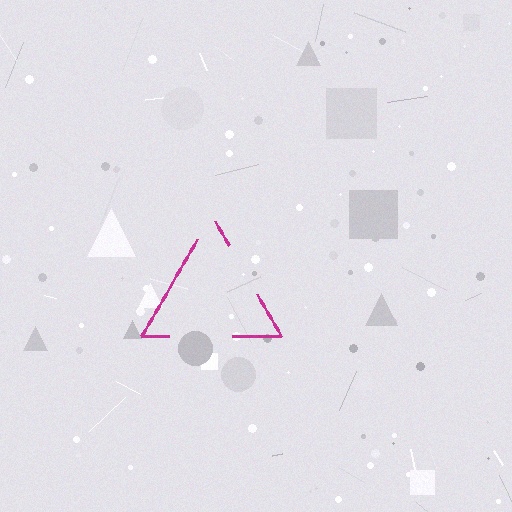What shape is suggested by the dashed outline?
The dashed outline suggests a triangle.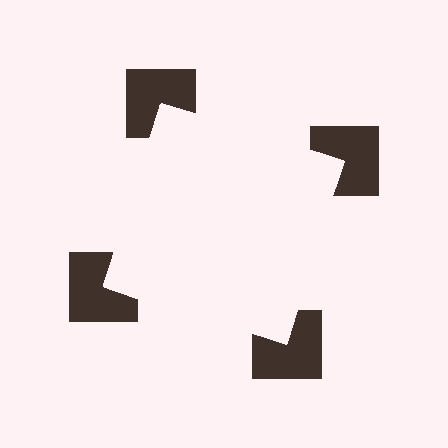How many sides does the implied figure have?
4 sides.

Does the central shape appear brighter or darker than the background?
It typically appears slightly brighter than the background, even though no actual brightness change is drawn.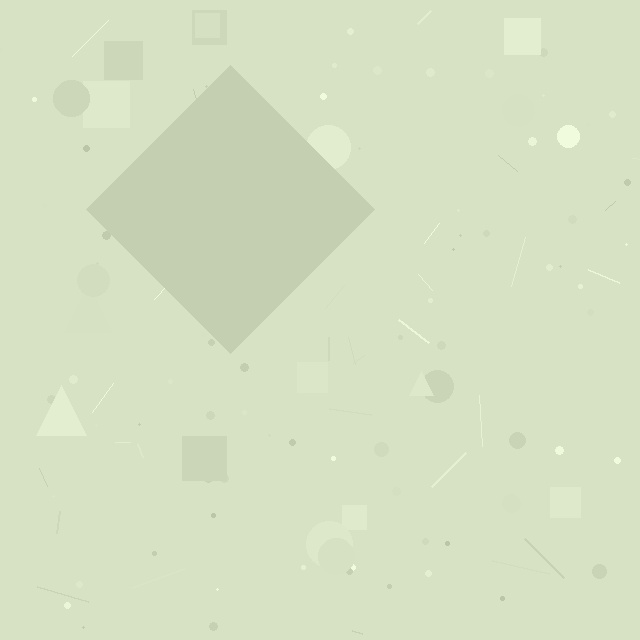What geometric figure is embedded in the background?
A diamond is embedded in the background.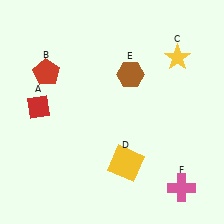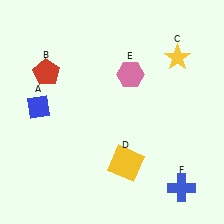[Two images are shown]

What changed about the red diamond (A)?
In Image 1, A is red. In Image 2, it changed to blue.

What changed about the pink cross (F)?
In Image 1, F is pink. In Image 2, it changed to blue.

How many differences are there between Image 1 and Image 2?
There are 3 differences between the two images.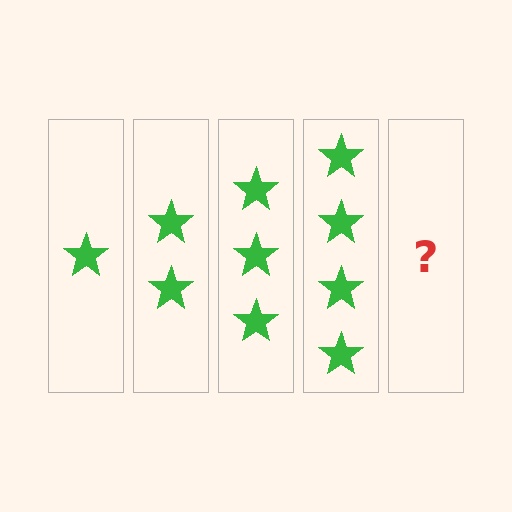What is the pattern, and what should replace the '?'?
The pattern is that each step adds one more star. The '?' should be 5 stars.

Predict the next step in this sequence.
The next step is 5 stars.